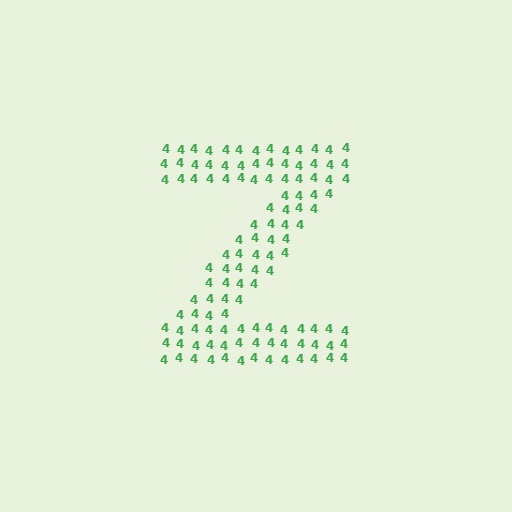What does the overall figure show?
The overall figure shows the letter Z.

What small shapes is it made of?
It is made of small digit 4's.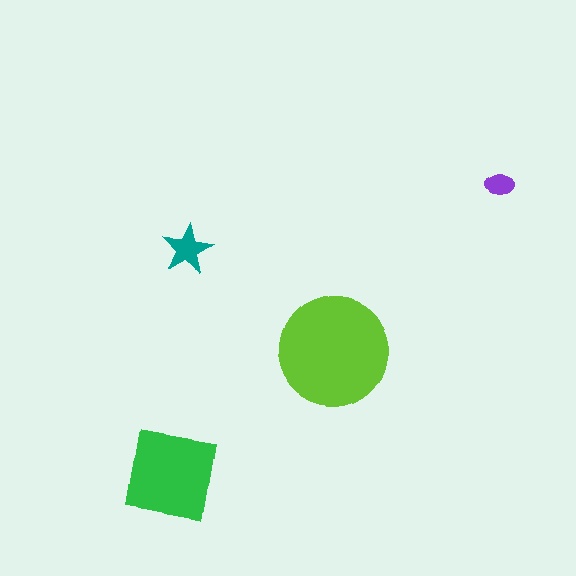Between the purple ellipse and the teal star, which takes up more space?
The teal star.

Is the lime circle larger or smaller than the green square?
Larger.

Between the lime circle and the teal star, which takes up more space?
The lime circle.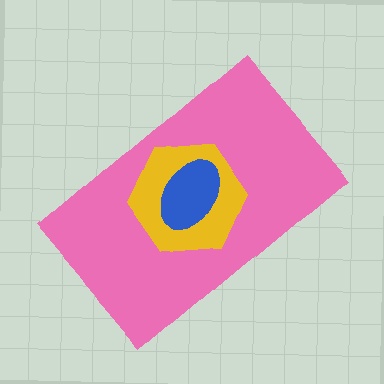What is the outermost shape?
The pink rectangle.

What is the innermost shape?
The blue ellipse.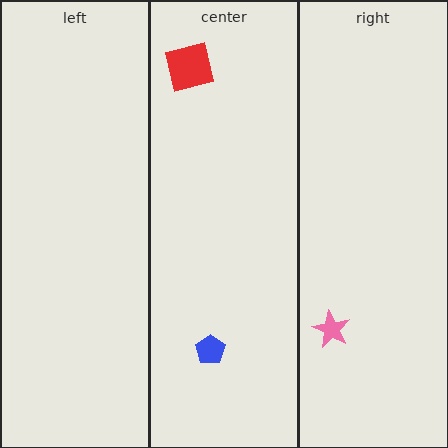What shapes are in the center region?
The blue pentagon, the red square.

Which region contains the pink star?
The right region.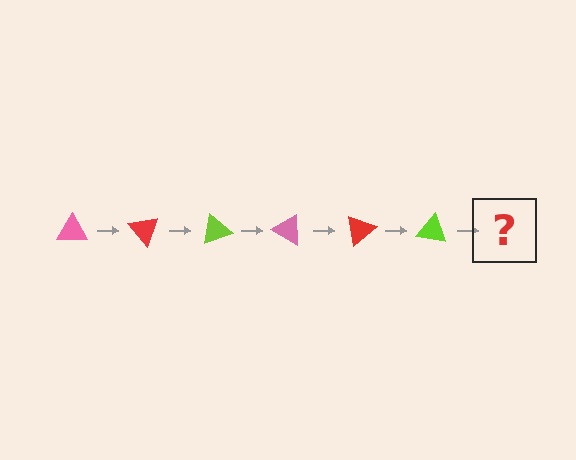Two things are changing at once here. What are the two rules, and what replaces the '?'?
The two rules are that it rotates 50 degrees each step and the color cycles through pink, red, and lime. The '?' should be a pink triangle, rotated 300 degrees from the start.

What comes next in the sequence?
The next element should be a pink triangle, rotated 300 degrees from the start.